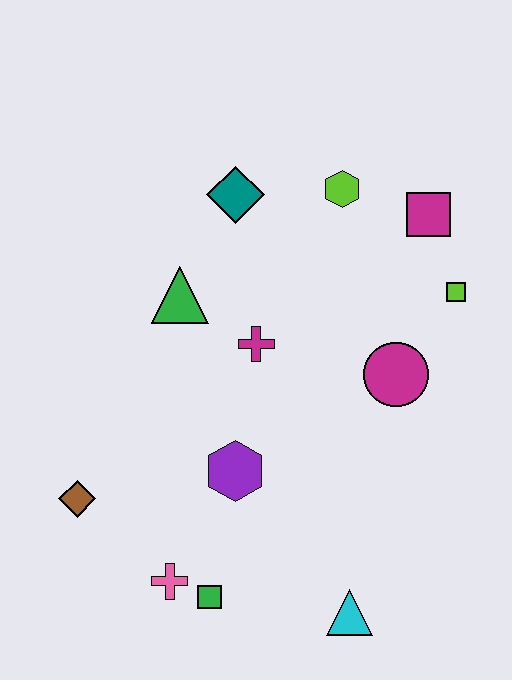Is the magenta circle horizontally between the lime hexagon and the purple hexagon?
No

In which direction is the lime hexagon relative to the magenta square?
The lime hexagon is to the left of the magenta square.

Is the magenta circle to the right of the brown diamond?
Yes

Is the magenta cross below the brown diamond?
No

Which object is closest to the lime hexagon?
The magenta square is closest to the lime hexagon.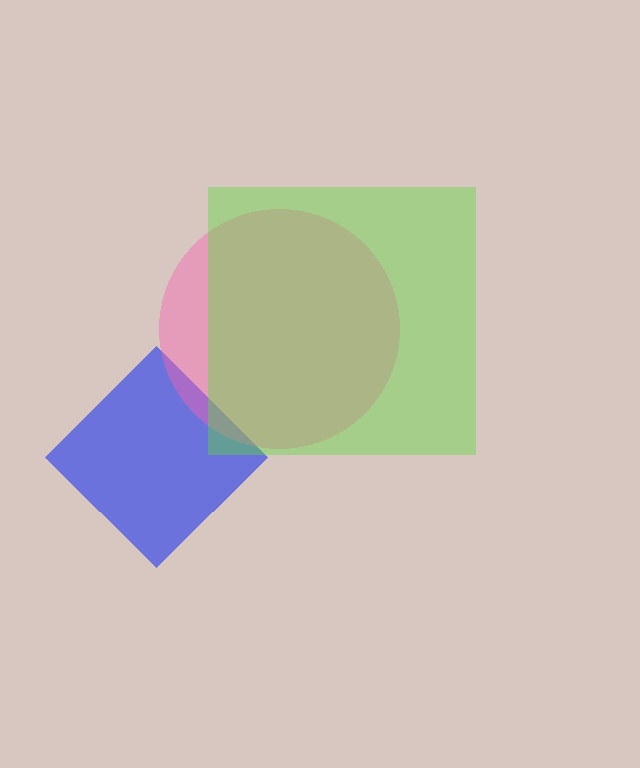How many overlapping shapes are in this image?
There are 3 overlapping shapes in the image.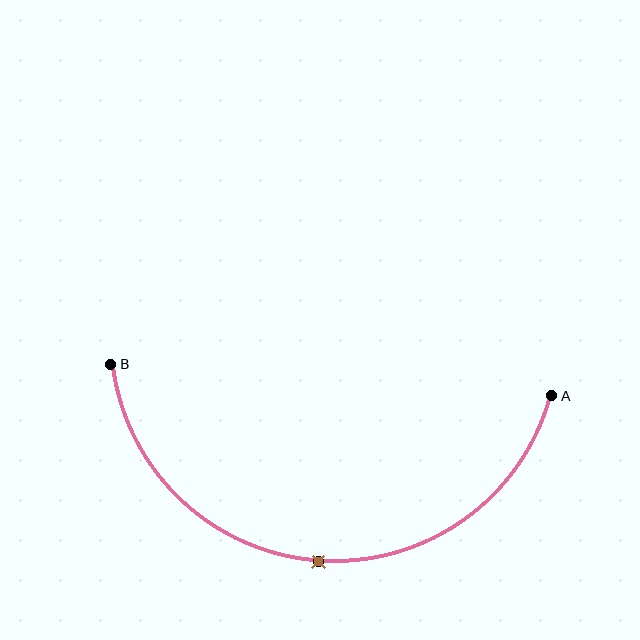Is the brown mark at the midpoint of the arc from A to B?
Yes. The brown mark lies on the arc at equal arc-length from both A and B — it is the arc midpoint.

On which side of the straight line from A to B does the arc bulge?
The arc bulges below the straight line connecting A and B.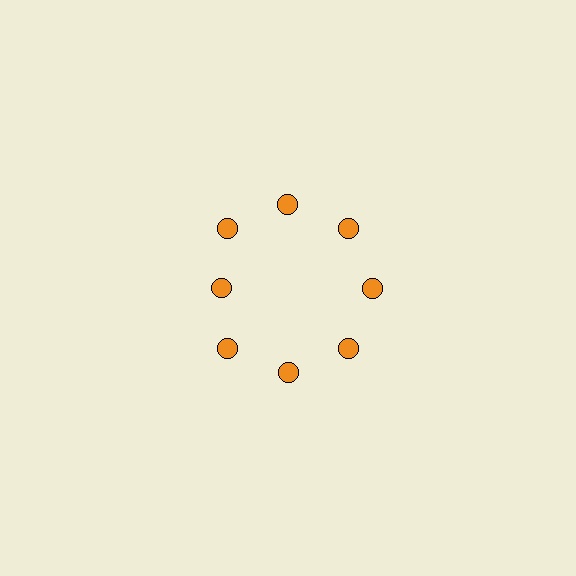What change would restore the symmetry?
The symmetry would be restored by moving it outward, back onto the ring so that all 8 circles sit at equal angles and equal distance from the center.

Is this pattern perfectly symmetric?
No. The 8 orange circles are arranged in a ring, but one element near the 9 o'clock position is pulled inward toward the center, breaking the 8-fold rotational symmetry.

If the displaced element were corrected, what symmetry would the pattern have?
It would have 8-fold rotational symmetry — the pattern would map onto itself every 45 degrees.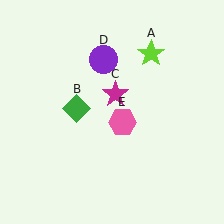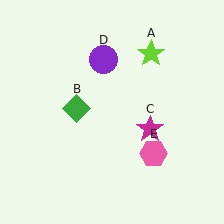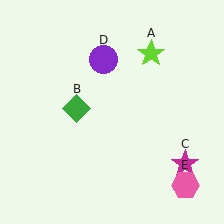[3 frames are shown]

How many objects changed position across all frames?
2 objects changed position: magenta star (object C), pink hexagon (object E).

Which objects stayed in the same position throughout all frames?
Lime star (object A) and green diamond (object B) and purple circle (object D) remained stationary.